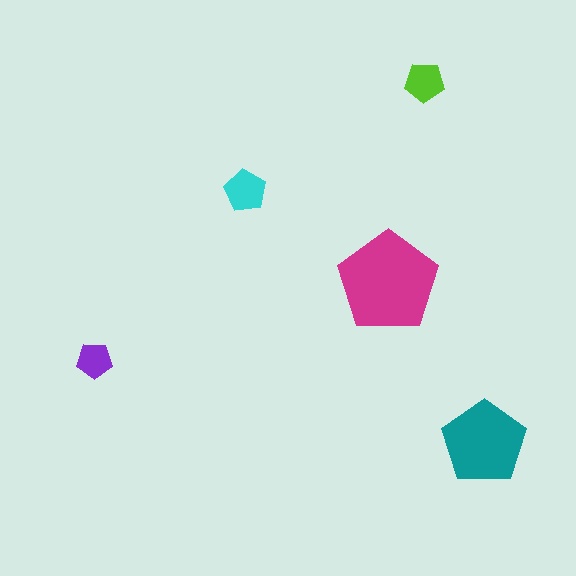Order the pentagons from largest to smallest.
the magenta one, the teal one, the cyan one, the lime one, the purple one.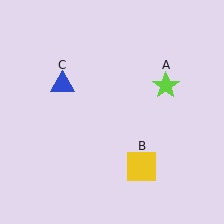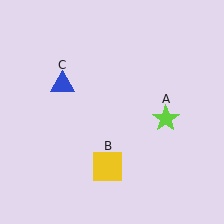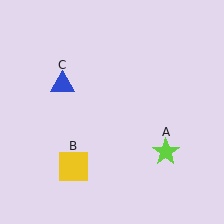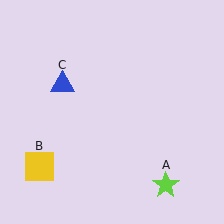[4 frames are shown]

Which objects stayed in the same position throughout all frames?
Blue triangle (object C) remained stationary.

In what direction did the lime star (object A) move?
The lime star (object A) moved down.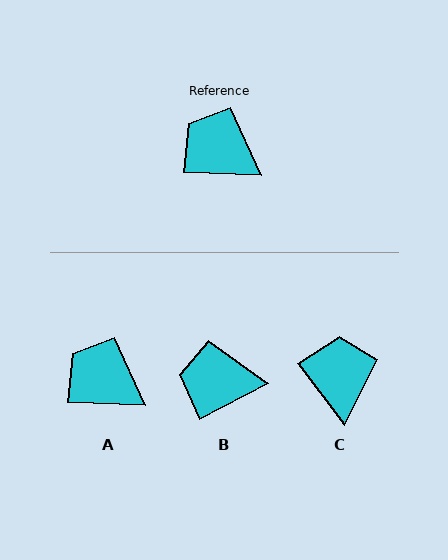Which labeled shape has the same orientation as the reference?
A.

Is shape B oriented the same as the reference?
No, it is off by about 29 degrees.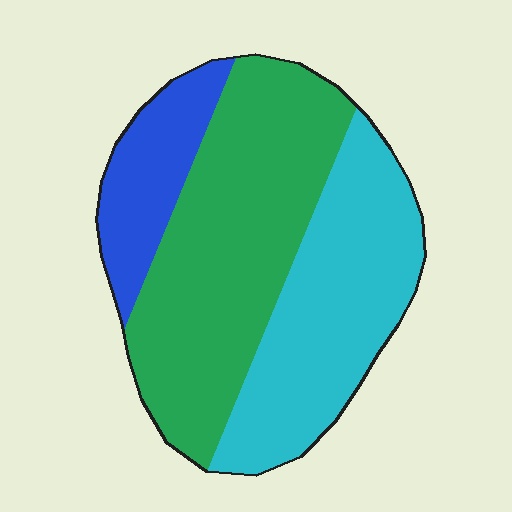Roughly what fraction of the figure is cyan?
Cyan takes up between a third and a half of the figure.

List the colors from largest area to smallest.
From largest to smallest: green, cyan, blue.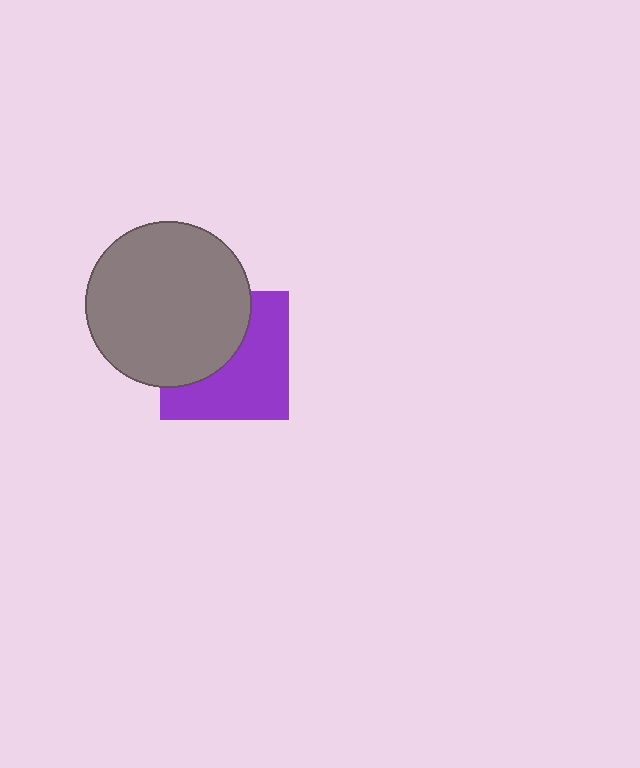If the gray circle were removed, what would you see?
You would see the complete purple square.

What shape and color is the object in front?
The object in front is a gray circle.